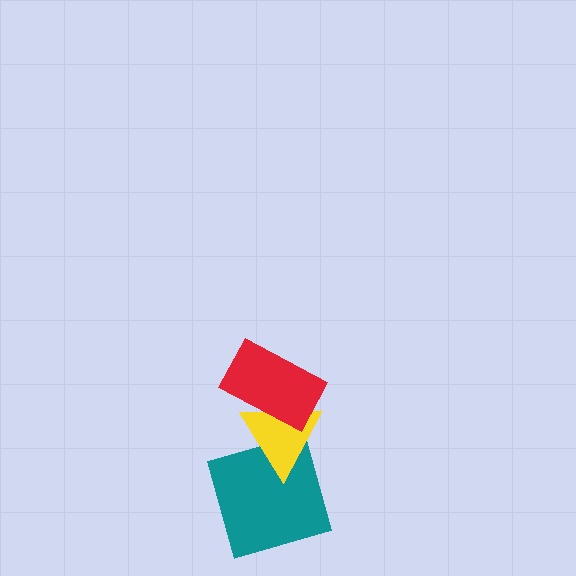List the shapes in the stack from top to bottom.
From top to bottom: the red rectangle, the yellow triangle, the teal square.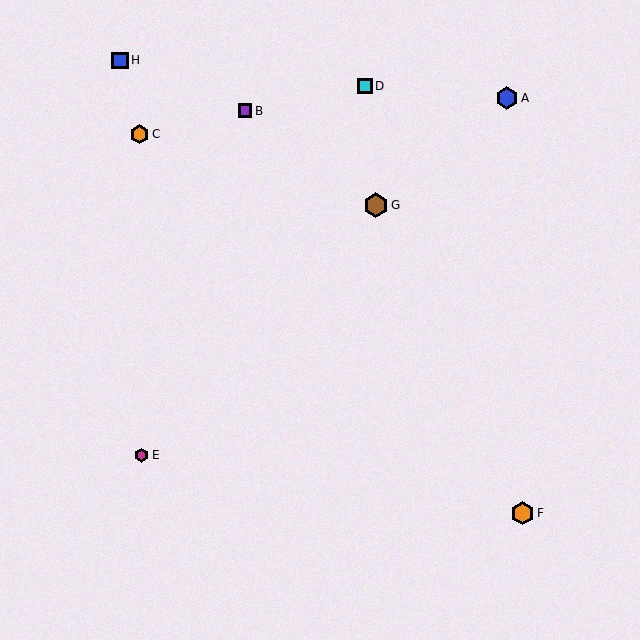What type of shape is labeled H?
Shape H is a blue square.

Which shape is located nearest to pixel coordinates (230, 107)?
The purple square (labeled B) at (245, 111) is nearest to that location.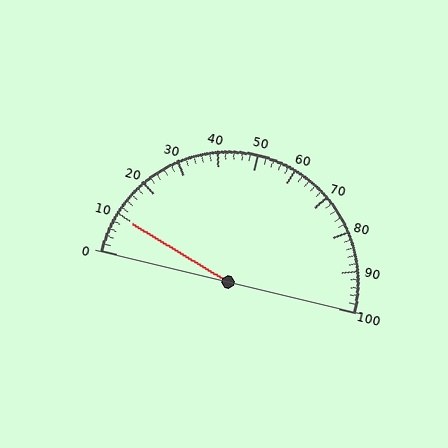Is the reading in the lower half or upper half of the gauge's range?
The reading is in the lower half of the range (0 to 100).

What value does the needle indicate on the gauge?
The needle indicates approximately 10.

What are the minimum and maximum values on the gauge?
The gauge ranges from 0 to 100.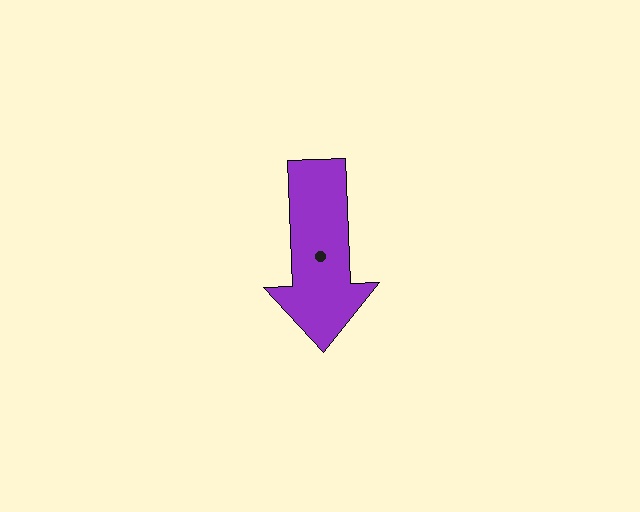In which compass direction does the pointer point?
South.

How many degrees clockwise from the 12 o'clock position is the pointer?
Approximately 178 degrees.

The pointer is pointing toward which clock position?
Roughly 6 o'clock.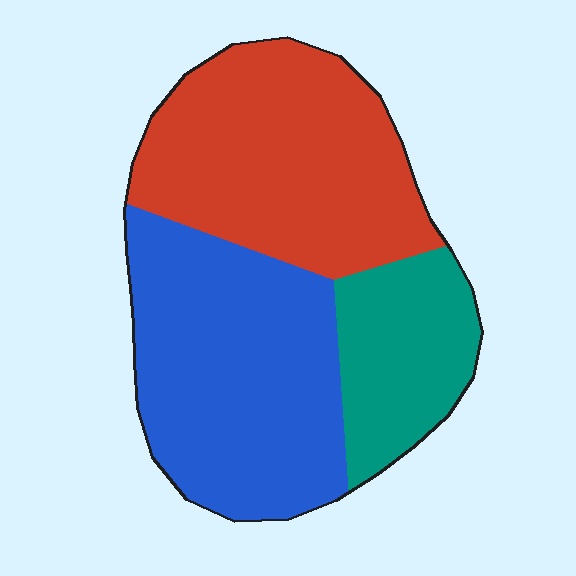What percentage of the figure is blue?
Blue takes up about two fifths (2/5) of the figure.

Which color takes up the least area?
Teal, at roughly 20%.